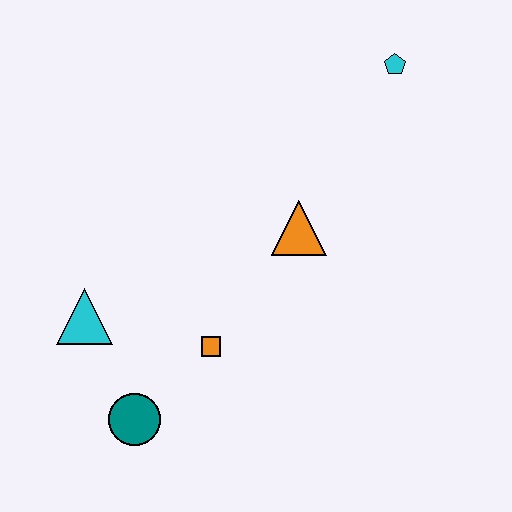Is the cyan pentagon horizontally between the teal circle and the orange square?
No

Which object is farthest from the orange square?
The cyan pentagon is farthest from the orange square.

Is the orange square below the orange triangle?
Yes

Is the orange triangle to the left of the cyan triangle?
No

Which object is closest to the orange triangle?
The orange square is closest to the orange triangle.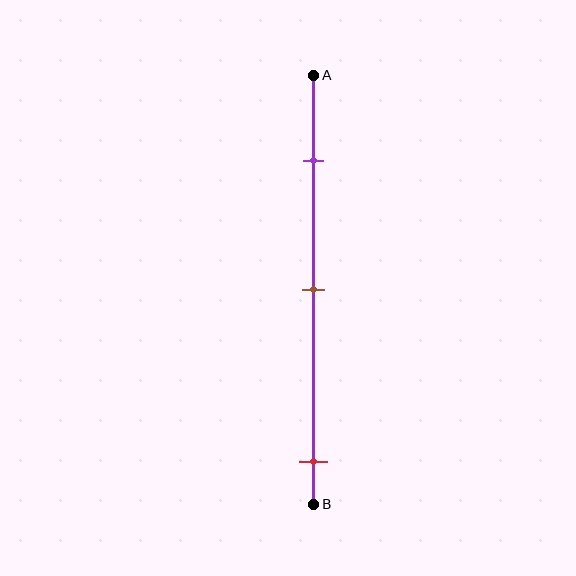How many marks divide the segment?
There are 3 marks dividing the segment.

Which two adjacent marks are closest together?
The purple and brown marks are the closest adjacent pair.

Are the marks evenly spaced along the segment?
No, the marks are not evenly spaced.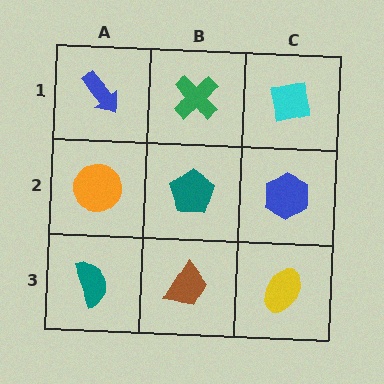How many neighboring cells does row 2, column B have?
4.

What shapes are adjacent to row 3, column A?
An orange circle (row 2, column A), a brown trapezoid (row 3, column B).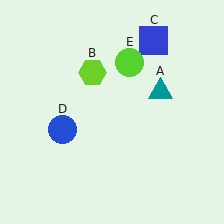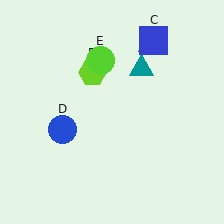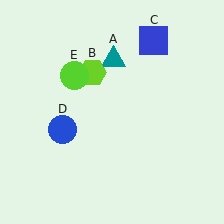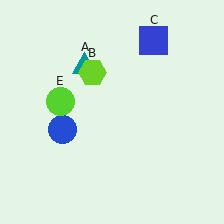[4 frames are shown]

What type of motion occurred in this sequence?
The teal triangle (object A), lime circle (object E) rotated counterclockwise around the center of the scene.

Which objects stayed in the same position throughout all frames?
Lime hexagon (object B) and blue square (object C) and blue circle (object D) remained stationary.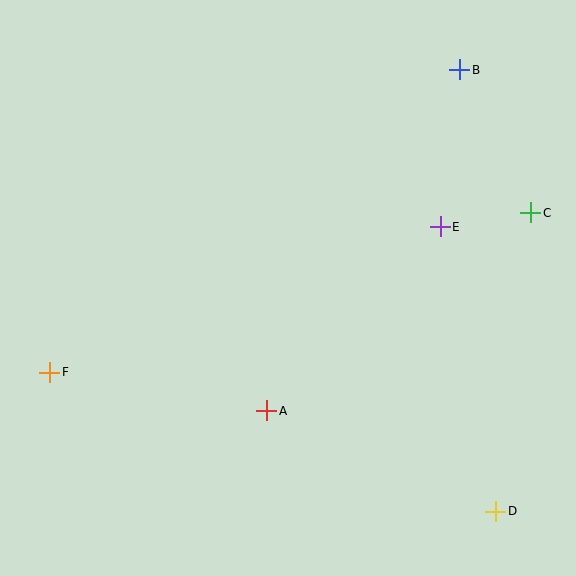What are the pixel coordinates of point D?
Point D is at (496, 511).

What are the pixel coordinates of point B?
Point B is at (460, 70).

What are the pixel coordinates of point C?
Point C is at (531, 213).